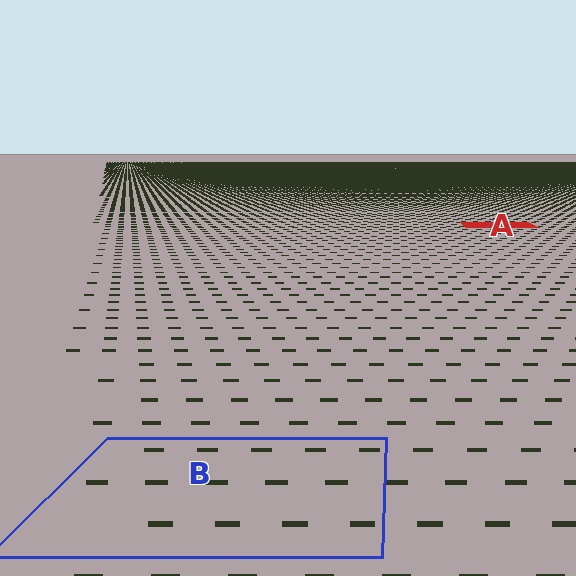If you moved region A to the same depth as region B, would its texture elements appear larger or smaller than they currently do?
They would appear larger. At a closer depth, the same texture elements are projected at a bigger on-screen size.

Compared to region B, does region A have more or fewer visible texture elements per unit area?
Region A has more texture elements per unit area — they are packed more densely because it is farther away.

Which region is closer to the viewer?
Region B is closer. The texture elements there are larger and more spread out.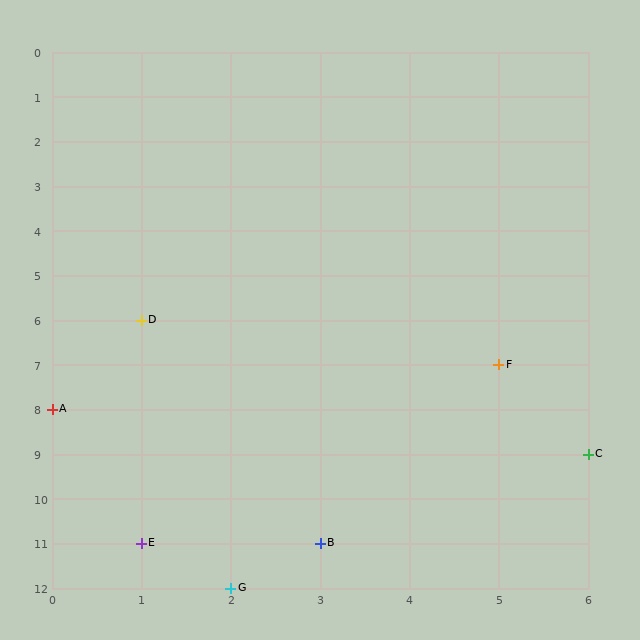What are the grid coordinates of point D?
Point D is at grid coordinates (1, 6).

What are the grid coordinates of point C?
Point C is at grid coordinates (6, 9).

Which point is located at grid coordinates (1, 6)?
Point D is at (1, 6).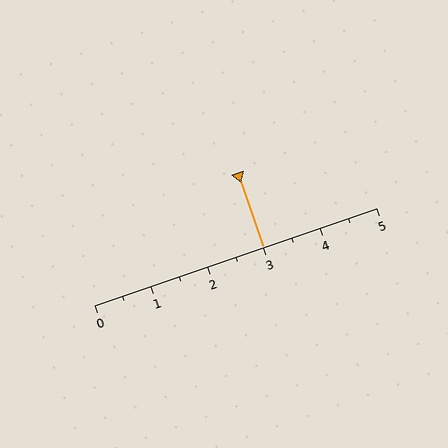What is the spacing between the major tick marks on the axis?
The major ticks are spaced 1 apart.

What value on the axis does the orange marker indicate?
The marker indicates approximately 3.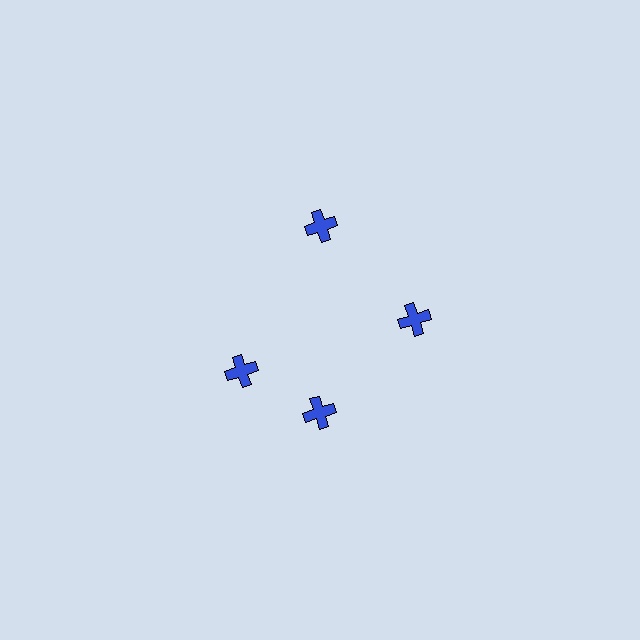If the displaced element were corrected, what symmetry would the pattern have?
It would have 4-fold rotational symmetry — the pattern would map onto itself every 90 degrees.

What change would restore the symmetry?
The symmetry would be restored by rotating it back into even spacing with its neighbors so that all 4 crosses sit at equal angles and equal distance from the center.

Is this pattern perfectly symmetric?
No. The 4 blue crosses are arranged in a ring, but one element near the 9 o'clock position is rotated out of alignment along the ring, breaking the 4-fold rotational symmetry.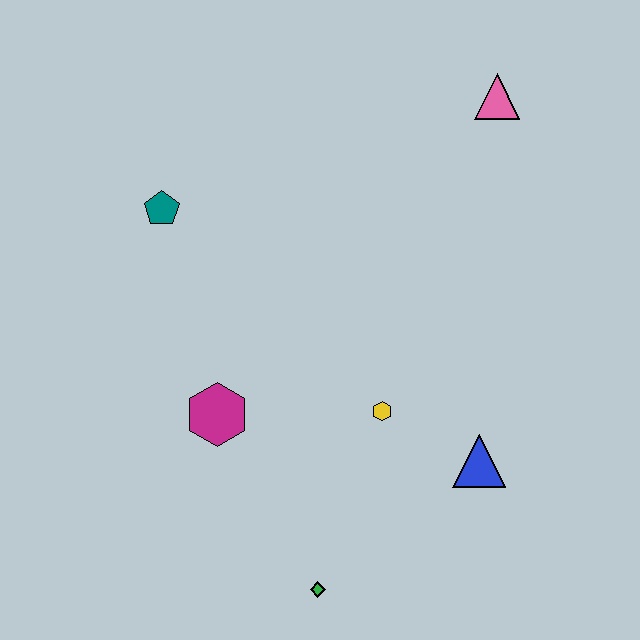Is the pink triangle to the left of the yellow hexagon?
No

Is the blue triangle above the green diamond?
Yes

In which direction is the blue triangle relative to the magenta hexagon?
The blue triangle is to the right of the magenta hexagon.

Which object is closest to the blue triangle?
The yellow hexagon is closest to the blue triangle.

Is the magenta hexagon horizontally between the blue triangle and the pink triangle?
No